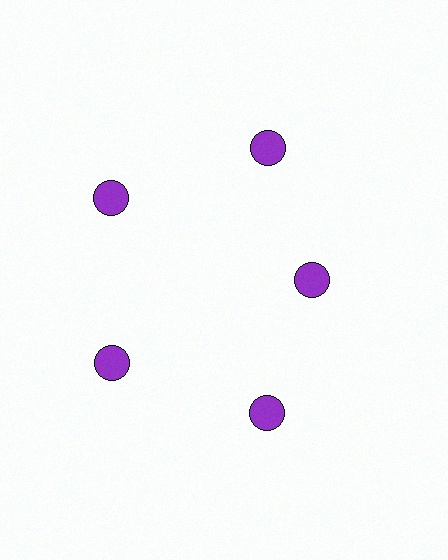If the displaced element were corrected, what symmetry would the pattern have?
It would have 5-fold rotational symmetry — the pattern would map onto itself every 72 degrees.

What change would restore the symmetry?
The symmetry would be restored by moving it outward, back onto the ring so that all 5 circles sit at equal angles and equal distance from the center.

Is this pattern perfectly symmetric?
No. The 5 purple circles are arranged in a ring, but one element near the 3 o'clock position is pulled inward toward the center, breaking the 5-fold rotational symmetry.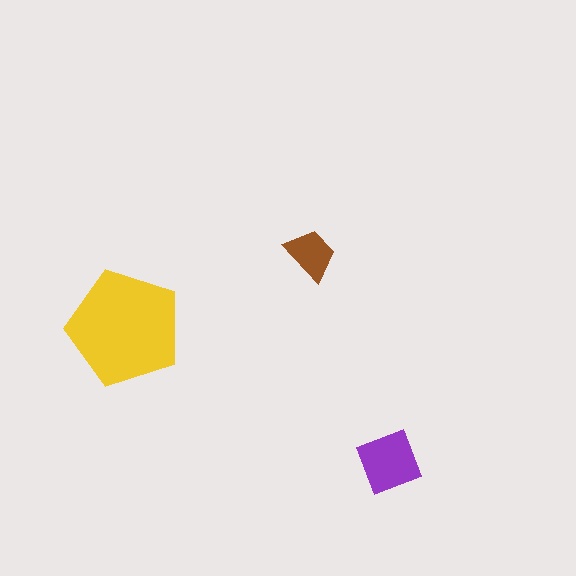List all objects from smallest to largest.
The brown trapezoid, the purple square, the yellow pentagon.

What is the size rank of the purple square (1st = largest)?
2nd.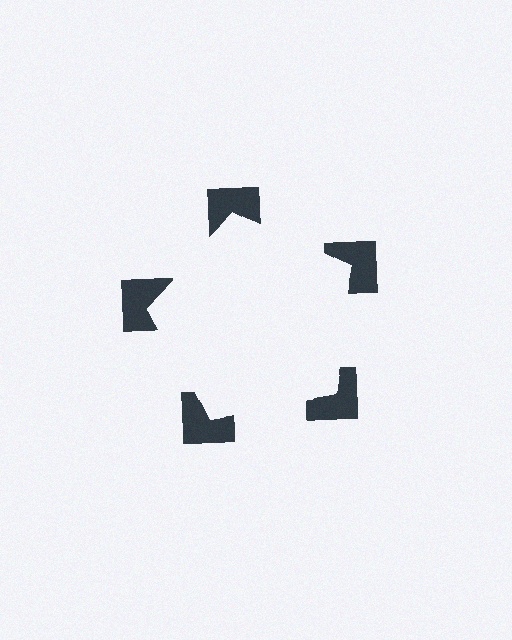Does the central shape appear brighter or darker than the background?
It typically appears slightly brighter than the background, even though no actual brightness change is drawn.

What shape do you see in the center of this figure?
An illusory pentagon — its edges are inferred from the aligned wedge cuts in the notched squares, not physically drawn.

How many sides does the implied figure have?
5 sides.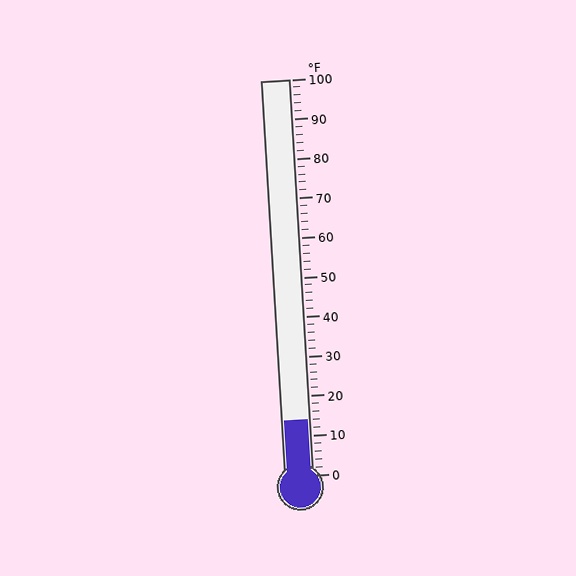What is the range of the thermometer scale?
The thermometer scale ranges from 0°F to 100°F.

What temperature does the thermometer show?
The thermometer shows approximately 14°F.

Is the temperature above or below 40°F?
The temperature is below 40°F.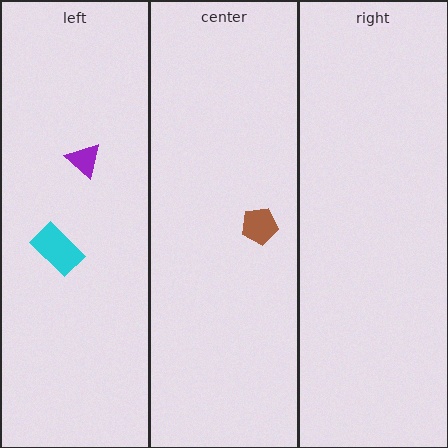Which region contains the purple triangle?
The left region.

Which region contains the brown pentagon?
The center region.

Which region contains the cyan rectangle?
The left region.